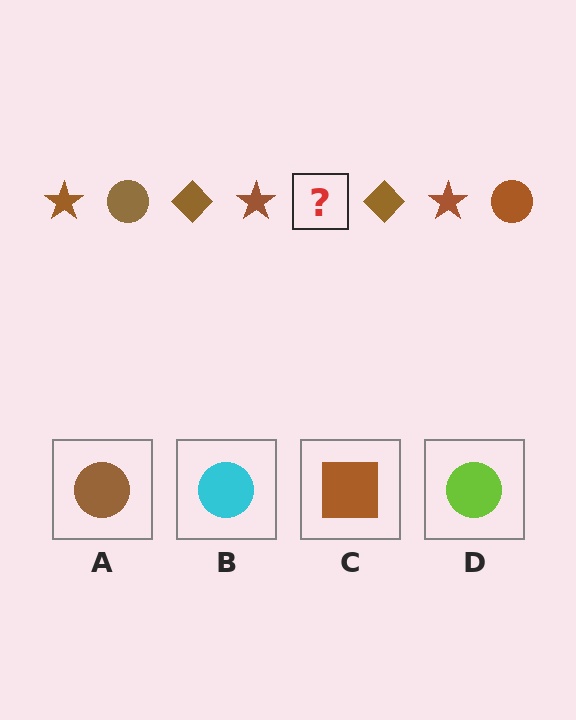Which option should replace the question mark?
Option A.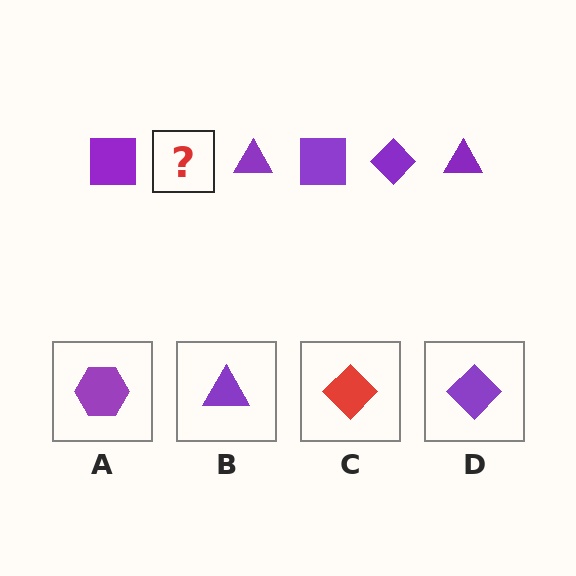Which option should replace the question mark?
Option D.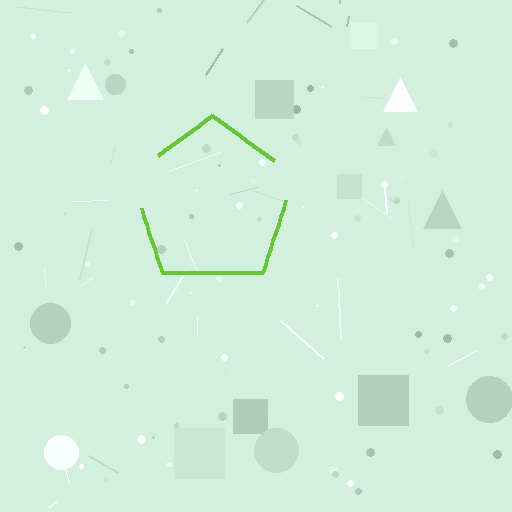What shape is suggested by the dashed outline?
The dashed outline suggests a pentagon.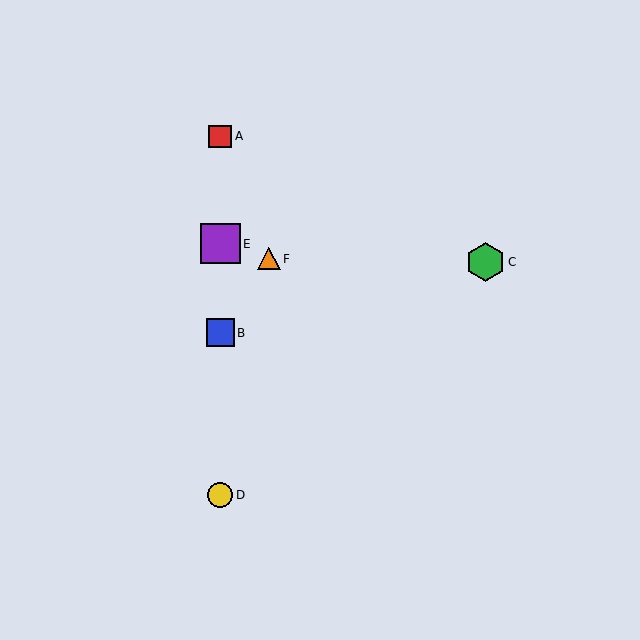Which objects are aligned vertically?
Objects A, B, D, E are aligned vertically.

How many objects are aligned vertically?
4 objects (A, B, D, E) are aligned vertically.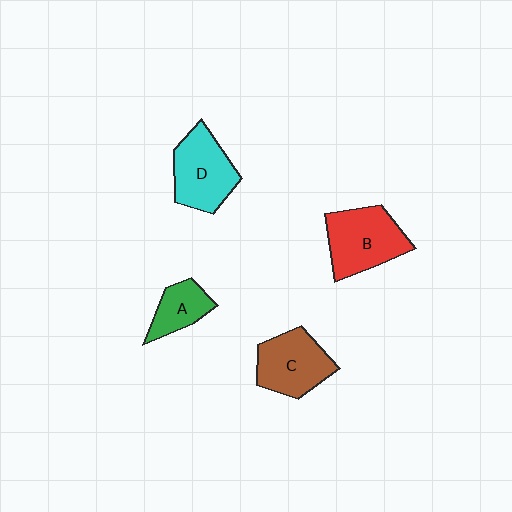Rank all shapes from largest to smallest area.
From largest to smallest: B (red), D (cyan), C (brown), A (green).